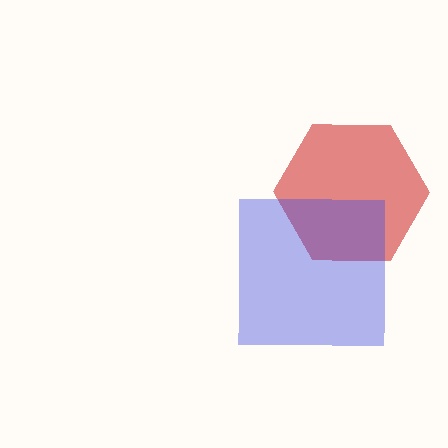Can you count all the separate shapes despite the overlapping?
Yes, there are 2 separate shapes.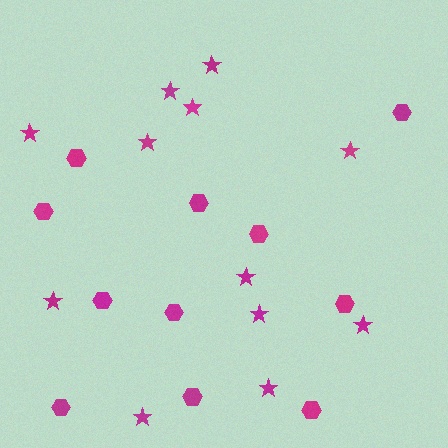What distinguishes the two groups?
There are 2 groups: one group of hexagons (11) and one group of stars (12).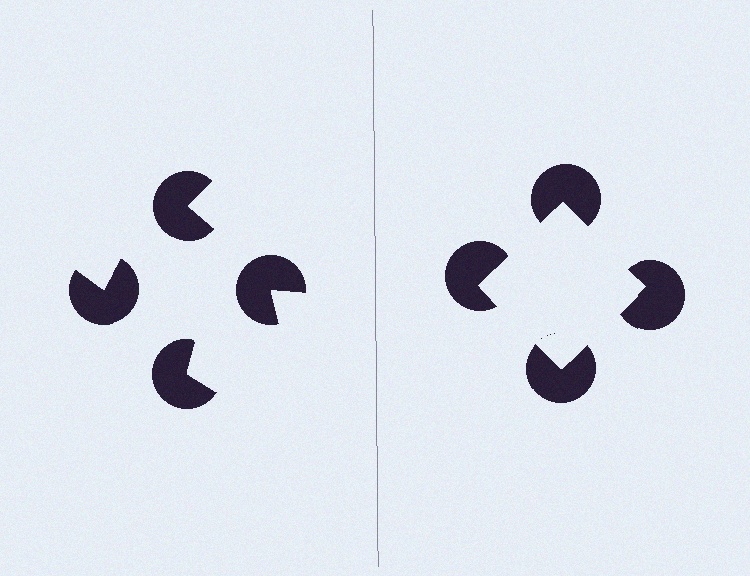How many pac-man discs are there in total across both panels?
8 — 4 on each side.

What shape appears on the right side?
An illusory square.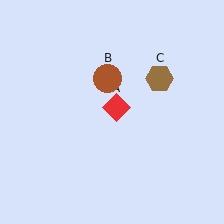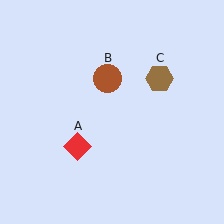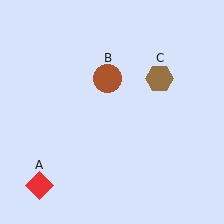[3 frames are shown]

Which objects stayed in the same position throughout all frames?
Brown circle (object B) and brown hexagon (object C) remained stationary.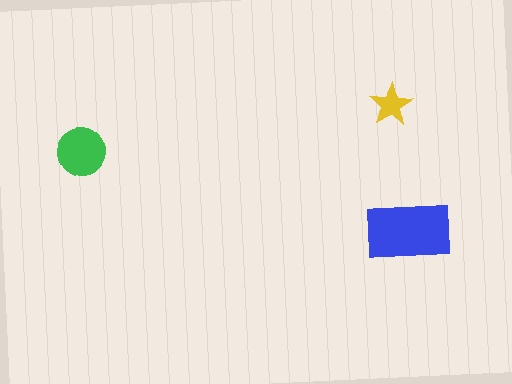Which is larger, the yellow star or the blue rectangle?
The blue rectangle.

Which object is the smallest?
The yellow star.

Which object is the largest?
The blue rectangle.